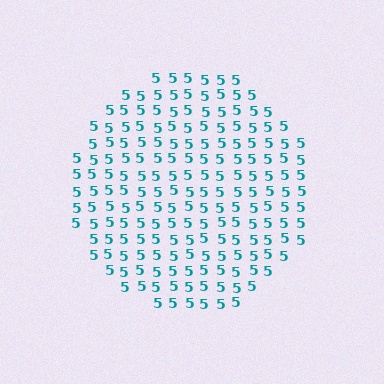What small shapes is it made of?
It is made of small digit 5's.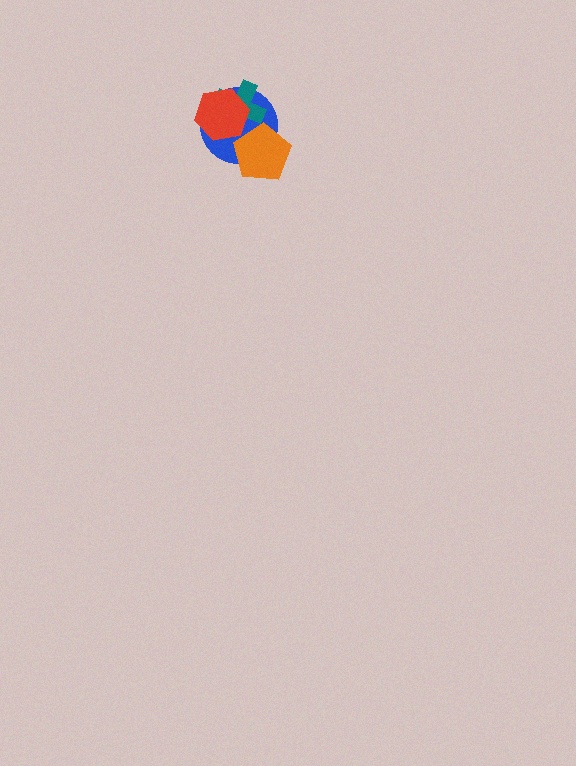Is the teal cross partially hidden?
Yes, it is partially covered by another shape.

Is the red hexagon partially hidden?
No, no other shape covers it.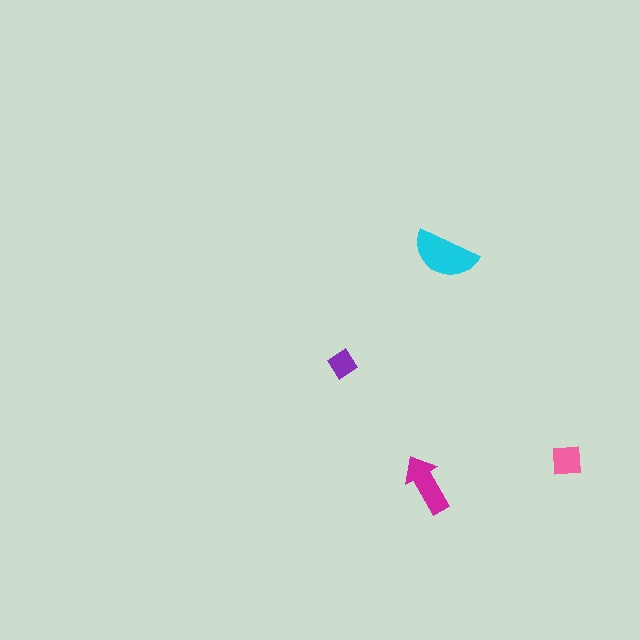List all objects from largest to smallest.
The cyan semicircle, the magenta arrow, the pink square, the purple diamond.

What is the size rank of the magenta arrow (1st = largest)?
2nd.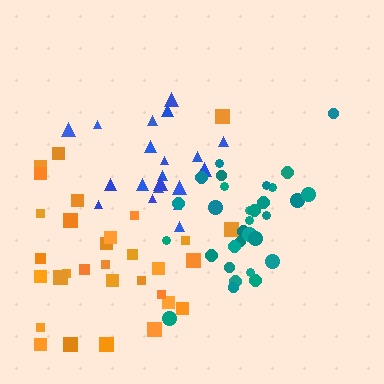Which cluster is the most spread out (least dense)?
Orange.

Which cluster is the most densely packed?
Blue.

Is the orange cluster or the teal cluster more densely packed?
Teal.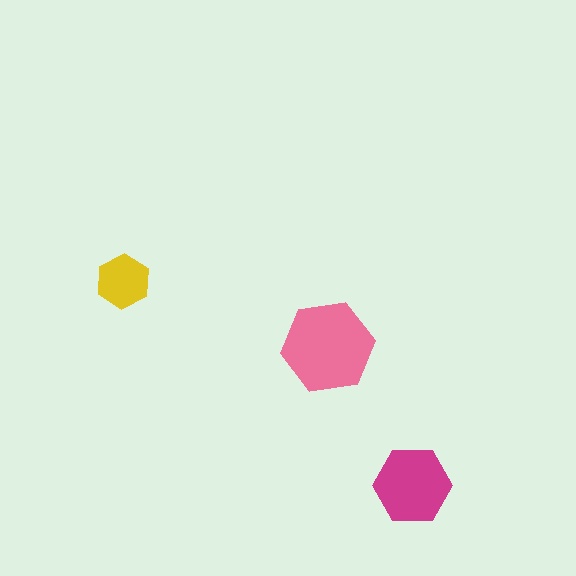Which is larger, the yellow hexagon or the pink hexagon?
The pink one.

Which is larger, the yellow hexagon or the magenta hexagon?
The magenta one.